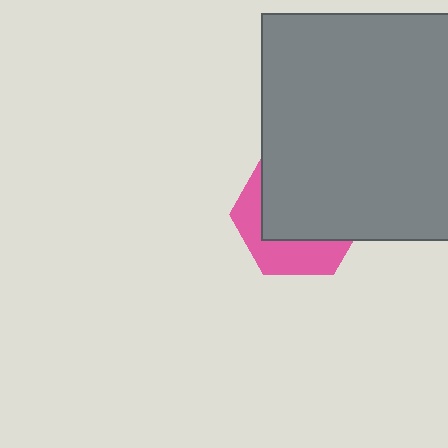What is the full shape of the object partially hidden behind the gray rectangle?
The partially hidden object is a pink hexagon.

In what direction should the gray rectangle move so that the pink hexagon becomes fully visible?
The gray rectangle should move up. That is the shortest direction to clear the overlap and leave the pink hexagon fully visible.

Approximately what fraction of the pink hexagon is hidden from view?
Roughly 64% of the pink hexagon is hidden behind the gray rectangle.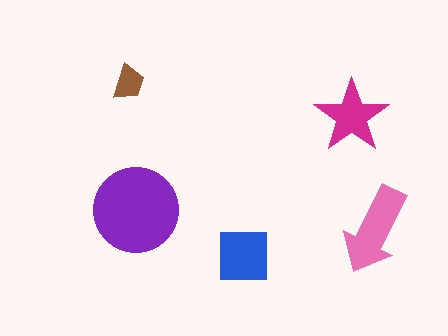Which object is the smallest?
The brown trapezoid.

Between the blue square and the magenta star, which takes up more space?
The blue square.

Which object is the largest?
The purple circle.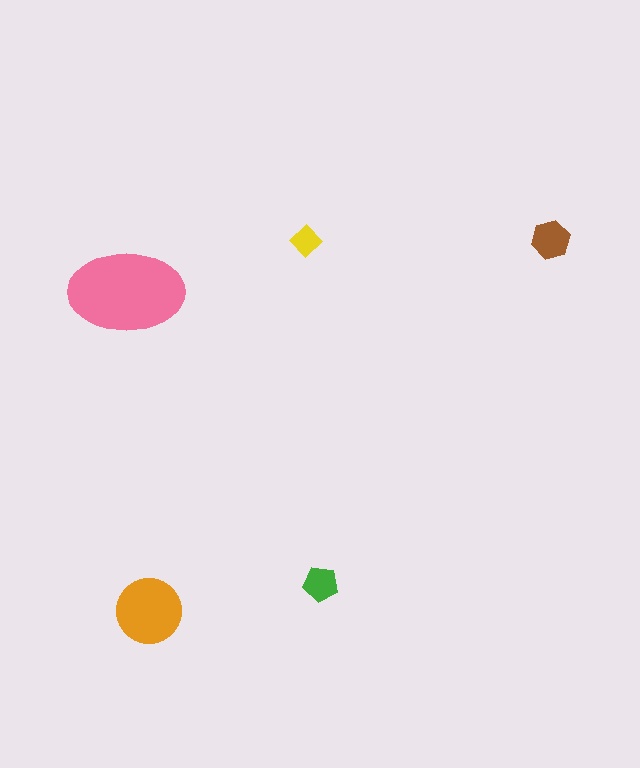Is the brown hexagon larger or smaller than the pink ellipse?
Smaller.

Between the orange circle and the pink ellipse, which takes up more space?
The pink ellipse.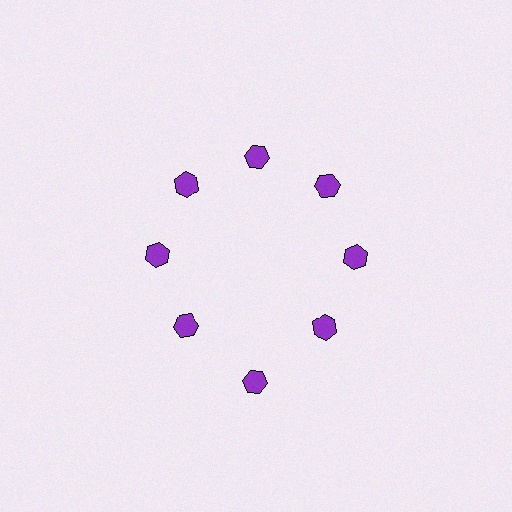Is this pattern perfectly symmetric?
No. The 8 purple hexagons are arranged in a ring, but one element near the 6 o'clock position is pushed outward from the center, breaking the 8-fold rotational symmetry.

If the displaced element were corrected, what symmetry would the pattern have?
It would have 8-fold rotational symmetry — the pattern would map onto itself every 45 degrees.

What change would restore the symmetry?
The symmetry would be restored by moving it inward, back onto the ring so that all 8 hexagons sit at equal angles and equal distance from the center.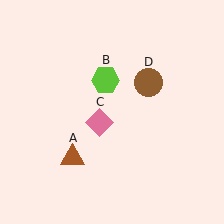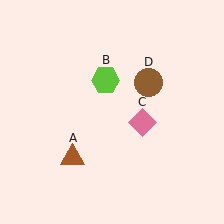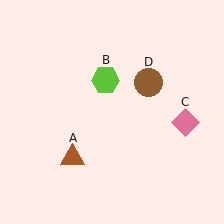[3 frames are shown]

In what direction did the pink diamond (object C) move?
The pink diamond (object C) moved right.